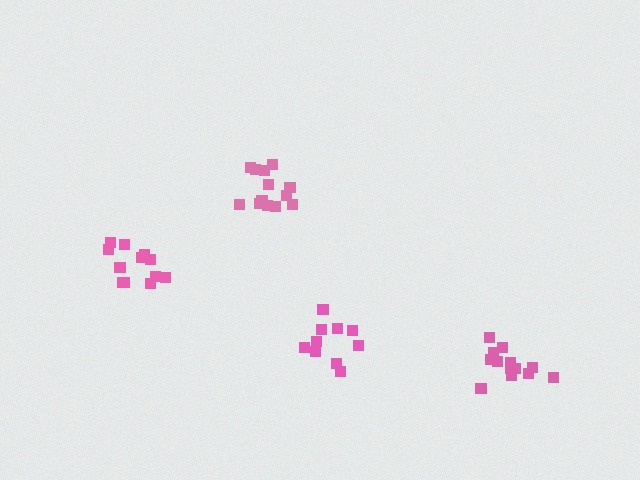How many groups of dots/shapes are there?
There are 4 groups.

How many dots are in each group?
Group 1: 10 dots, Group 2: 14 dots, Group 3: 13 dots, Group 4: 12 dots (49 total).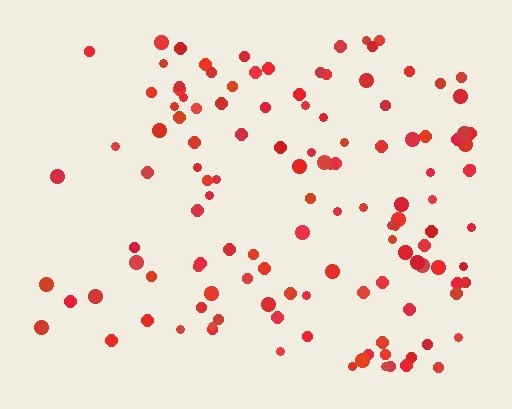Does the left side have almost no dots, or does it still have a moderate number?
Still a moderate number, just noticeably fewer than the right.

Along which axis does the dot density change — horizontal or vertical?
Horizontal.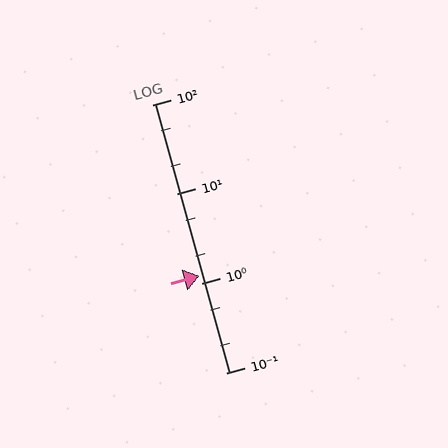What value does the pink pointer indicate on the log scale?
The pointer indicates approximately 1.2.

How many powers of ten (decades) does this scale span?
The scale spans 3 decades, from 0.1 to 100.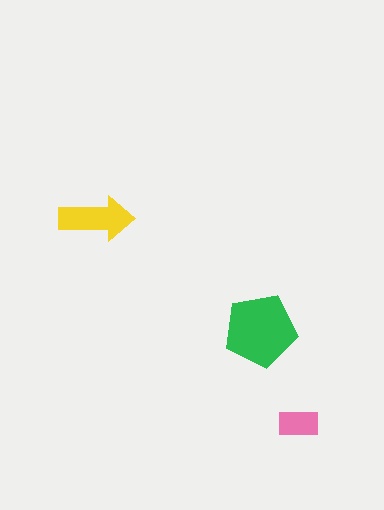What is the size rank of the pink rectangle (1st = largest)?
3rd.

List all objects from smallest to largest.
The pink rectangle, the yellow arrow, the green pentagon.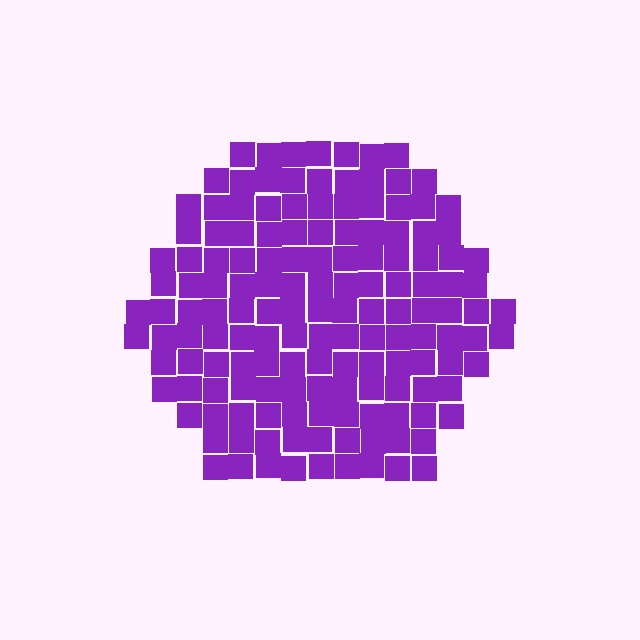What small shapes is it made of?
It is made of small squares.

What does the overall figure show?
The overall figure shows a hexagon.